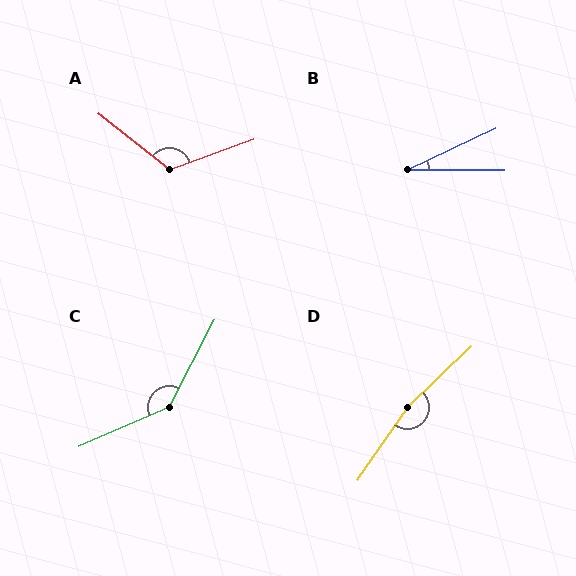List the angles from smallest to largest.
B (25°), A (122°), C (141°), D (168°).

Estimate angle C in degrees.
Approximately 141 degrees.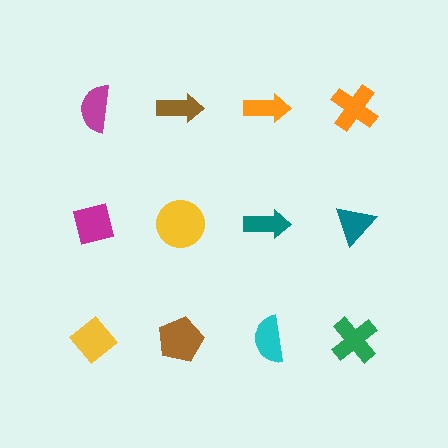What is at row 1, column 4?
An orange cross.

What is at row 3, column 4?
A green cross.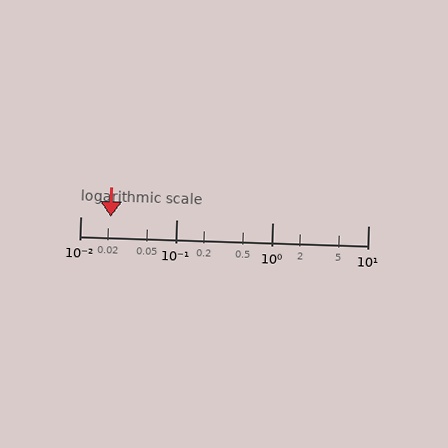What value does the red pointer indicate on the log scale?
The pointer indicates approximately 0.021.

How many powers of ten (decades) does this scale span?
The scale spans 3 decades, from 0.01 to 10.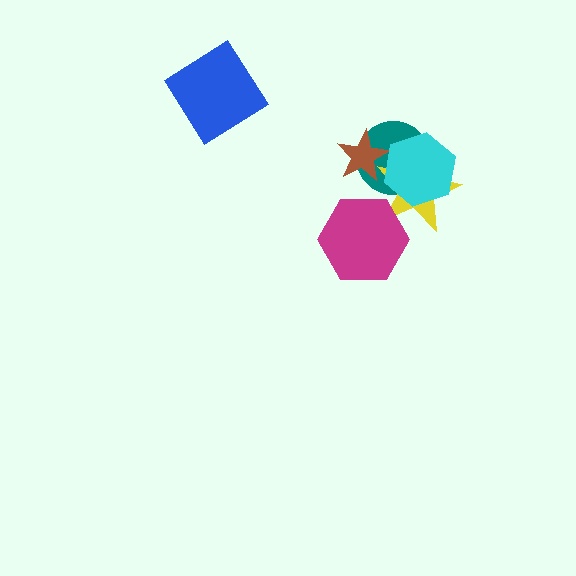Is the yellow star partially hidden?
Yes, it is partially covered by another shape.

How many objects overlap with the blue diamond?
0 objects overlap with the blue diamond.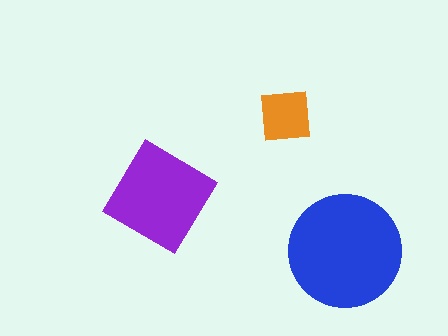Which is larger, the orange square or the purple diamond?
The purple diamond.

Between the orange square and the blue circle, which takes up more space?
The blue circle.